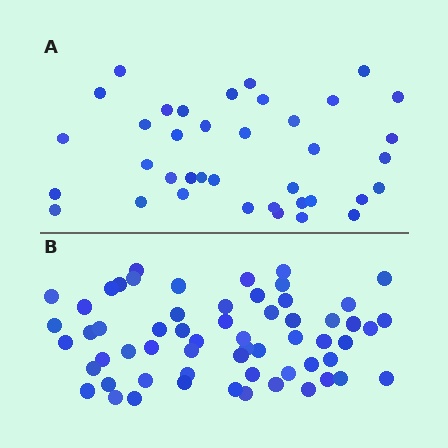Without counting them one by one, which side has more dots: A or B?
Region B (the bottom region) has more dots.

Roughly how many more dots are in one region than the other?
Region B has approximately 20 more dots than region A.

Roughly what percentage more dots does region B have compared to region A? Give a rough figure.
About 60% more.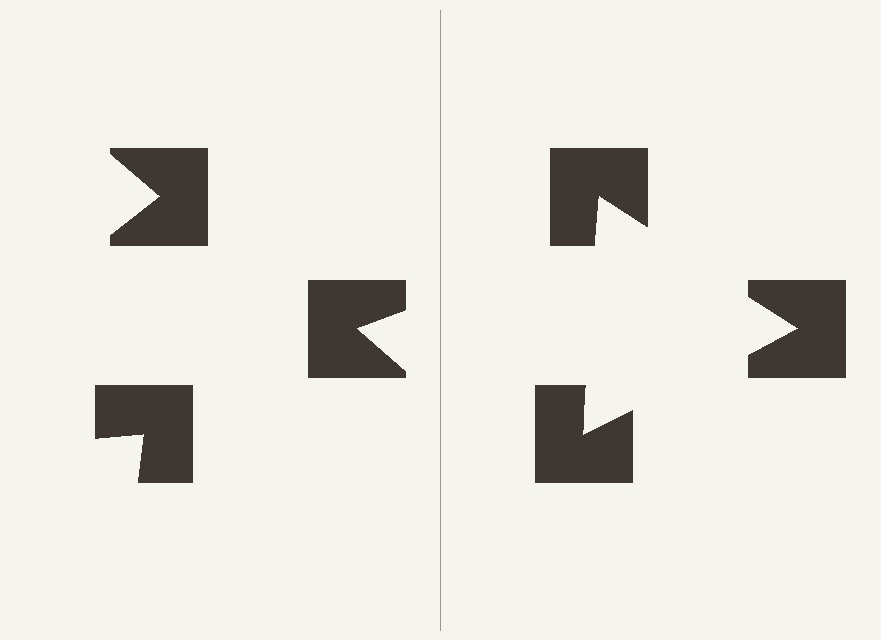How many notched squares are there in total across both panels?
6 — 3 on each side.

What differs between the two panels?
The notched squares are positioned identically on both sides; only the wedge orientations differ. On the right they align to a triangle; on the left they are misaligned.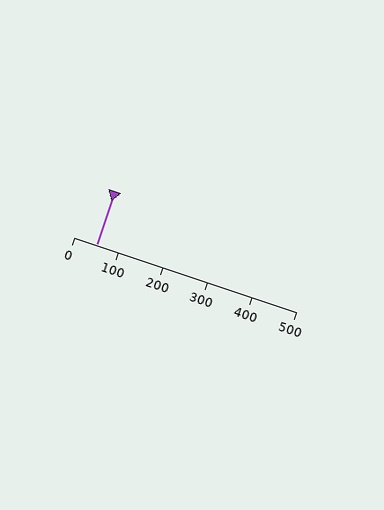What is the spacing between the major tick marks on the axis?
The major ticks are spaced 100 apart.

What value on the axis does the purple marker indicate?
The marker indicates approximately 50.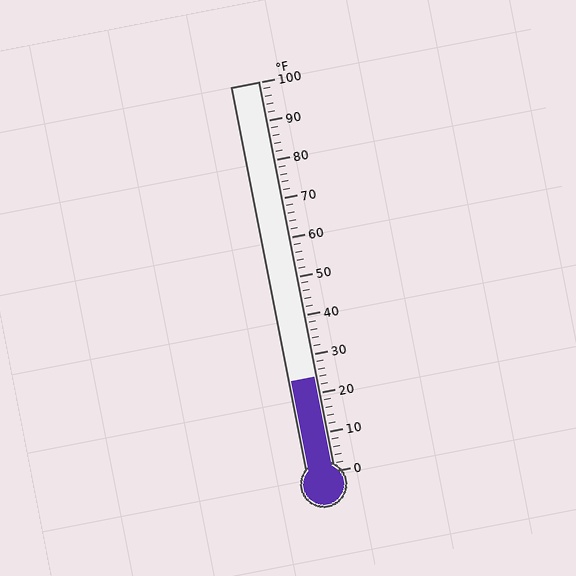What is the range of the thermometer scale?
The thermometer scale ranges from 0°F to 100°F.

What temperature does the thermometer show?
The thermometer shows approximately 24°F.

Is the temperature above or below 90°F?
The temperature is below 90°F.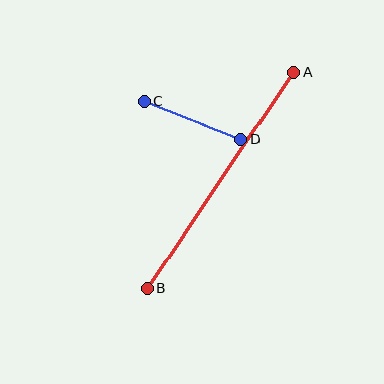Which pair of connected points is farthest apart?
Points A and B are farthest apart.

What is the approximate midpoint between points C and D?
The midpoint is at approximately (193, 120) pixels.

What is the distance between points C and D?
The distance is approximately 105 pixels.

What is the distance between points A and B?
The distance is approximately 261 pixels.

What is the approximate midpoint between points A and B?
The midpoint is at approximately (220, 180) pixels.